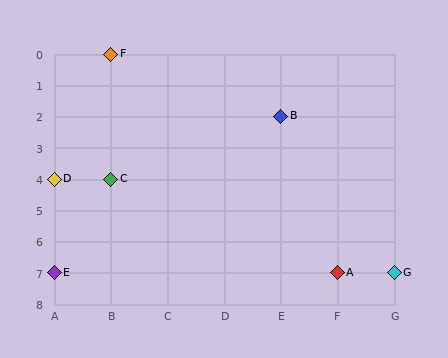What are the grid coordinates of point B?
Point B is at grid coordinates (E, 2).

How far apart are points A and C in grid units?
Points A and C are 4 columns and 3 rows apart (about 5.0 grid units diagonally).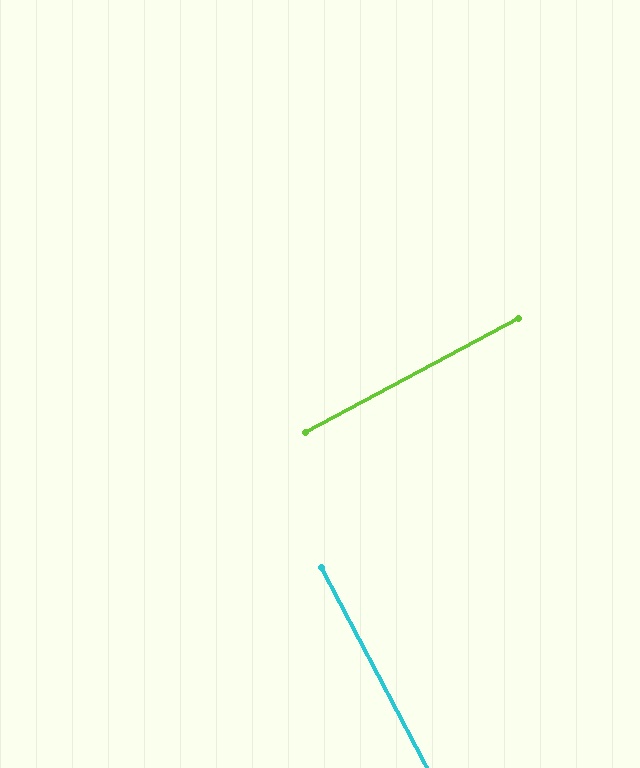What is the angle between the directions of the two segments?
Approximately 89 degrees.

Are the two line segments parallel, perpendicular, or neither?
Perpendicular — they meet at approximately 89°.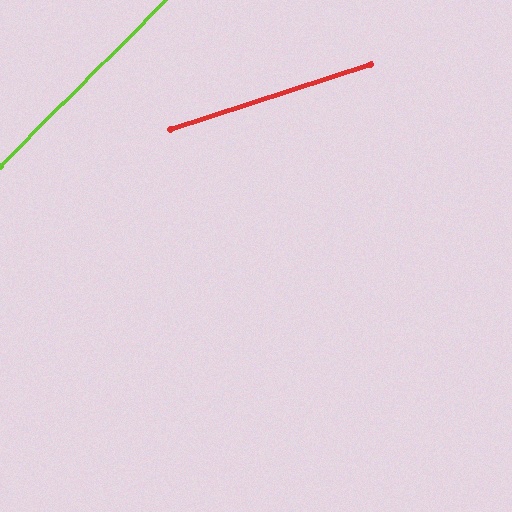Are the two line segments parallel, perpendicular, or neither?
Neither parallel nor perpendicular — they differ by about 28°.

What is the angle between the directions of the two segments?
Approximately 28 degrees.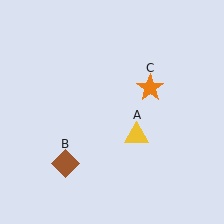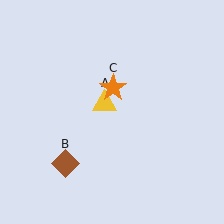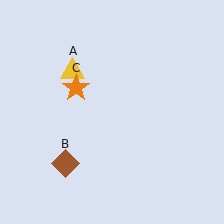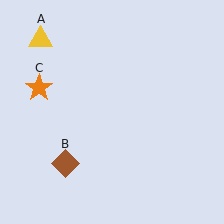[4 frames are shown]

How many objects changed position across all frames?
2 objects changed position: yellow triangle (object A), orange star (object C).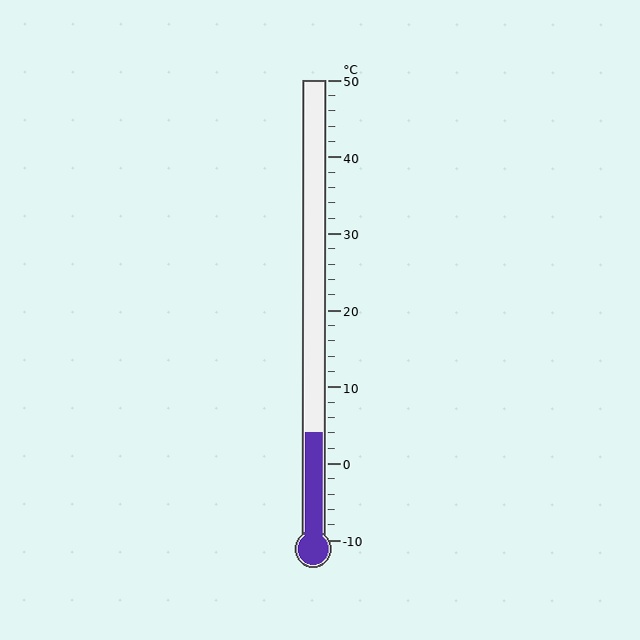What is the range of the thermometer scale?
The thermometer scale ranges from -10°C to 50°C.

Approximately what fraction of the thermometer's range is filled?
The thermometer is filled to approximately 25% of its range.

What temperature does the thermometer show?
The thermometer shows approximately 4°C.